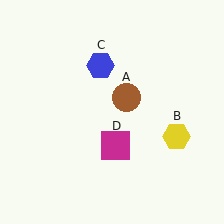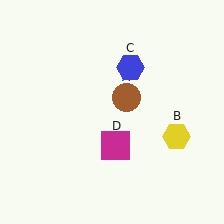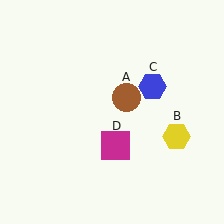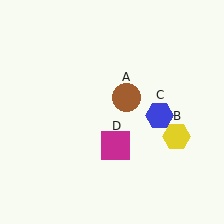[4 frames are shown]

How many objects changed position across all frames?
1 object changed position: blue hexagon (object C).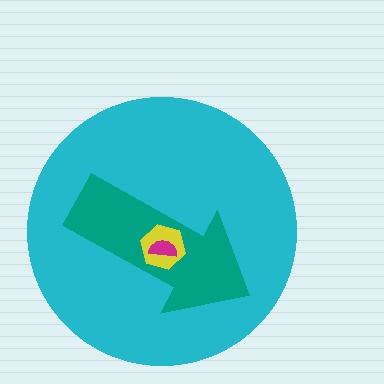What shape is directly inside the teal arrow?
The yellow hexagon.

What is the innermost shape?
The magenta semicircle.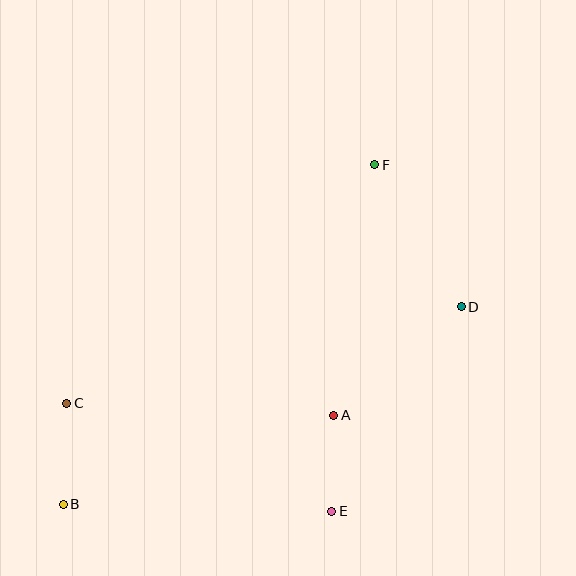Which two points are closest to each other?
Points A and E are closest to each other.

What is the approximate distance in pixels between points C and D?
The distance between C and D is approximately 406 pixels.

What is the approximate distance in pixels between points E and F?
The distance between E and F is approximately 349 pixels.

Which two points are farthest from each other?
Points B and F are farthest from each other.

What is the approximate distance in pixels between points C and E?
The distance between C and E is approximately 286 pixels.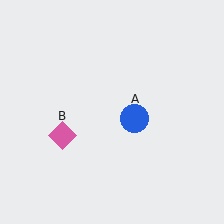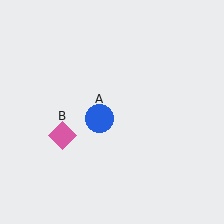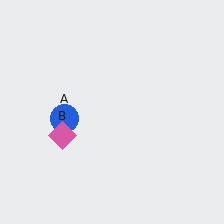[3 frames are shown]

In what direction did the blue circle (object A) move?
The blue circle (object A) moved left.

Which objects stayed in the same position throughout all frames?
Pink diamond (object B) remained stationary.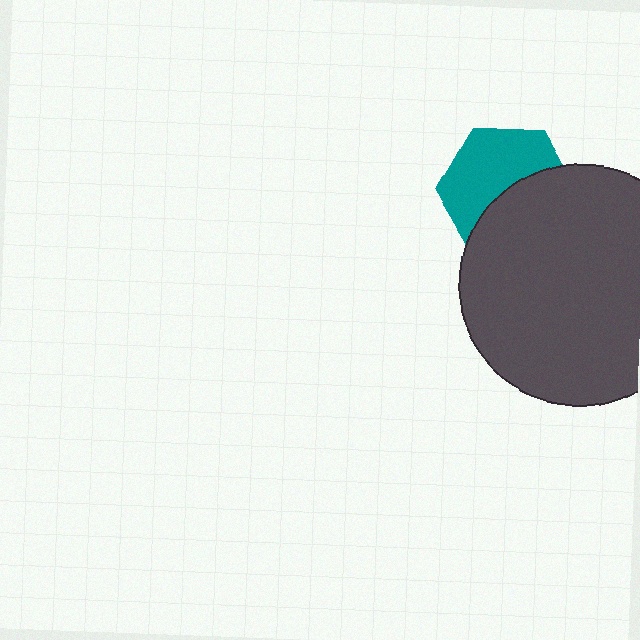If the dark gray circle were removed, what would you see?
You would see the complete teal hexagon.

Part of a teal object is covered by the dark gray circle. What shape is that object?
It is a hexagon.